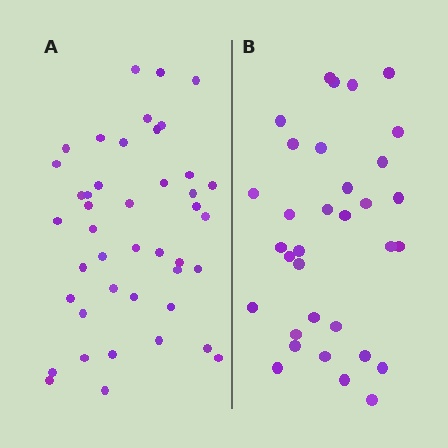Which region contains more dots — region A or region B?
Region A (the left region) has more dots.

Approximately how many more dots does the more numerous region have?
Region A has roughly 10 or so more dots than region B.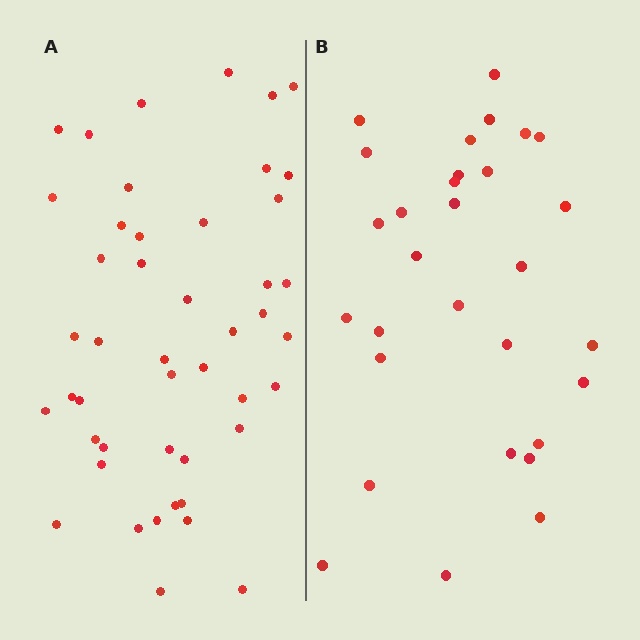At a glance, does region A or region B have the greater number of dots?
Region A (the left region) has more dots.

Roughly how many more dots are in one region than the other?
Region A has approximately 15 more dots than region B.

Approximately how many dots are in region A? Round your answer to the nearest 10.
About 50 dots. (The exact count is 46, which rounds to 50.)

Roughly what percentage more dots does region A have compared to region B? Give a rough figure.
About 55% more.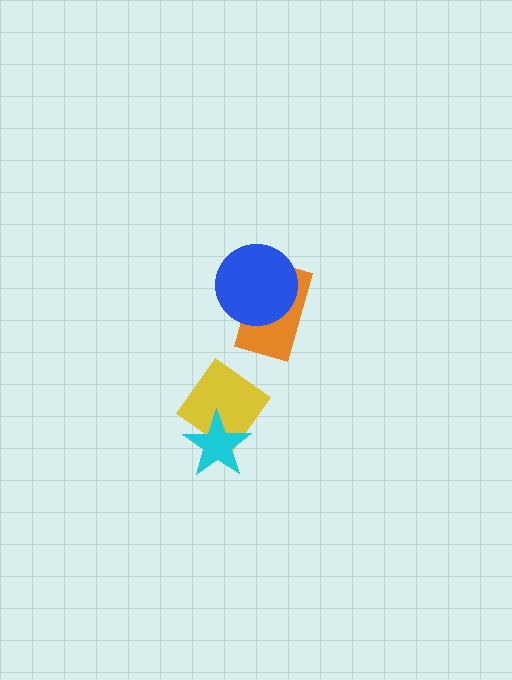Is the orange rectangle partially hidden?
Yes, it is partially covered by another shape.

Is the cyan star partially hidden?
No, no other shape covers it.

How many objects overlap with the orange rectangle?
1 object overlaps with the orange rectangle.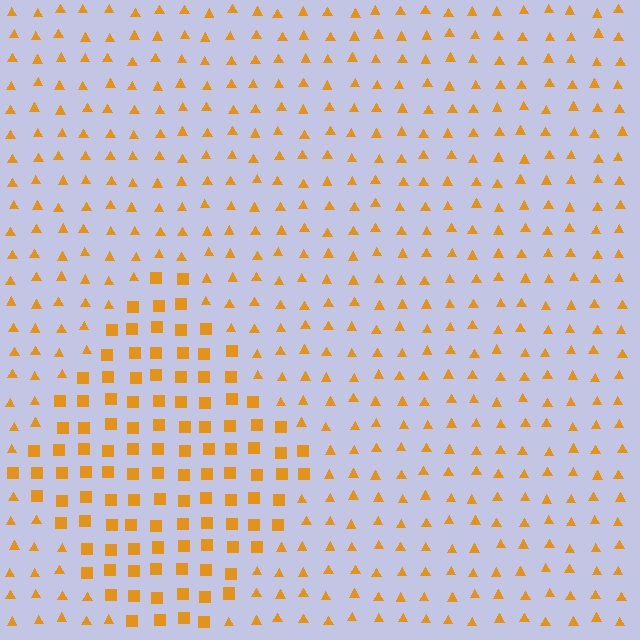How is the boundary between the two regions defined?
The boundary is defined by a change in element shape: squares inside vs. triangles outside. All elements share the same color and spacing.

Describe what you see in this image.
The image is filled with small orange elements arranged in a uniform grid. A diamond-shaped region contains squares, while the surrounding area contains triangles. The boundary is defined purely by the change in element shape.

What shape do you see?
I see a diamond.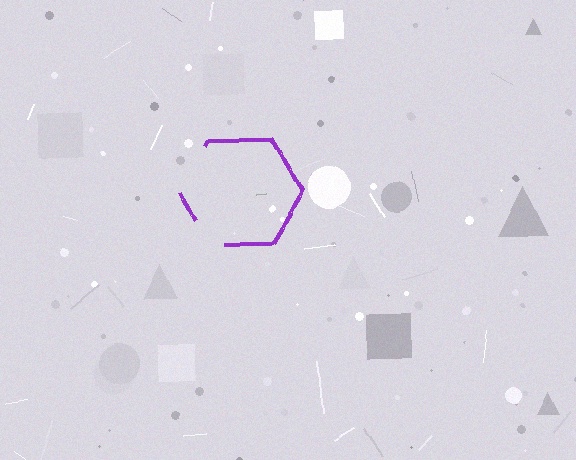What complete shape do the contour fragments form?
The contour fragments form a hexagon.